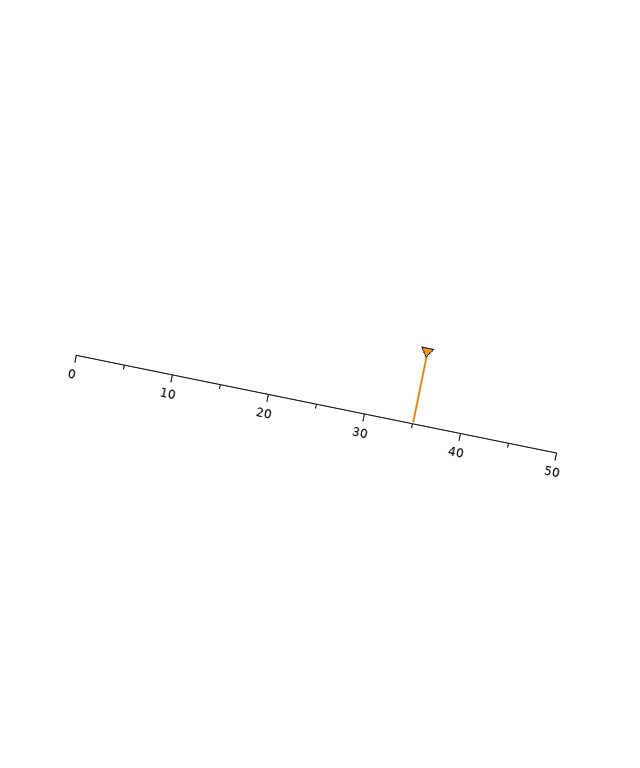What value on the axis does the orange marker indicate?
The marker indicates approximately 35.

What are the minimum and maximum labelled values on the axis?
The axis runs from 0 to 50.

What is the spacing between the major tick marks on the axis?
The major ticks are spaced 10 apart.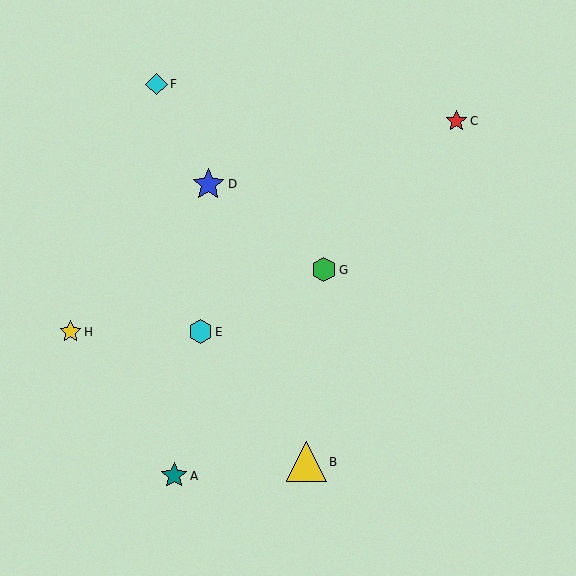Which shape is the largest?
The yellow triangle (labeled B) is the largest.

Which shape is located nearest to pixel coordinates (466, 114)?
The red star (labeled C) at (456, 121) is nearest to that location.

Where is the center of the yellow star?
The center of the yellow star is at (70, 332).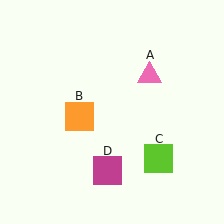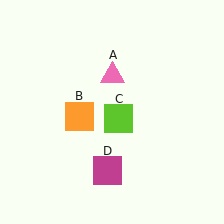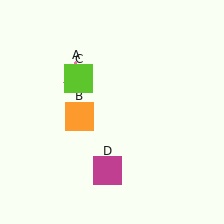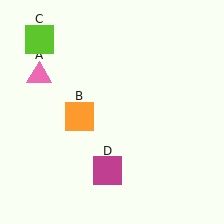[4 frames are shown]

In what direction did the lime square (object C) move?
The lime square (object C) moved up and to the left.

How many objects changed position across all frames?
2 objects changed position: pink triangle (object A), lime square (object C).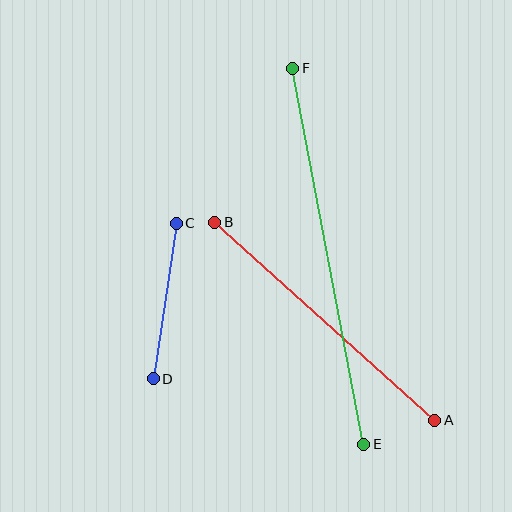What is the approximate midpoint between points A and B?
The midpoint is at approximately (325, 321) pixels.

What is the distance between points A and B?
The distance is approximately 296 pixels.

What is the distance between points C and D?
The distance is approximately 157 pixels.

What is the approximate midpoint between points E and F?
The midpoint is at approximately (328, 256) pixels.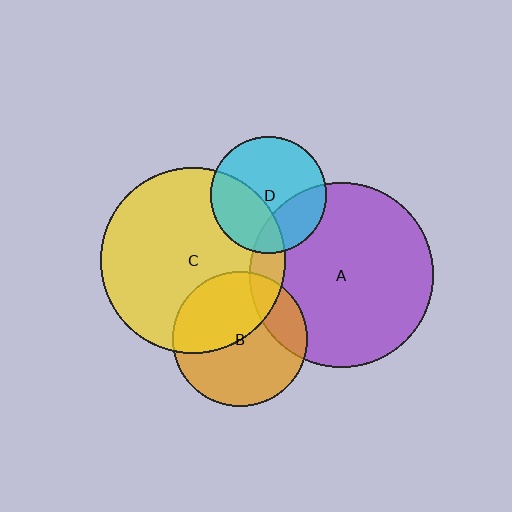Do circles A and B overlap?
Yes.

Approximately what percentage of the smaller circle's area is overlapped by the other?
Approximately 20%.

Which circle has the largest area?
Circle C (yellow).